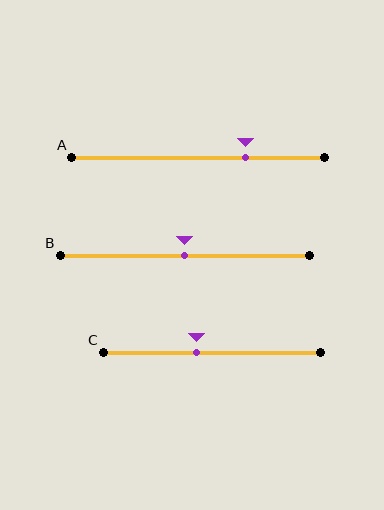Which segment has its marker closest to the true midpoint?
Segment B has its marker closest to the true midpoint.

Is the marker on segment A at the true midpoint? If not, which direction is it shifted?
No, the marker on segment A is shifted to the right by about 19% of the segment length.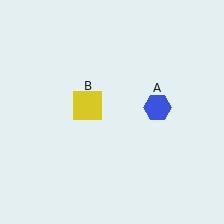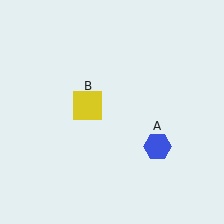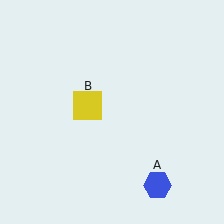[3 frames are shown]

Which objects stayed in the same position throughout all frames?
Yellow square (object B) remained stationary.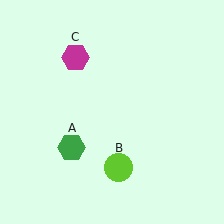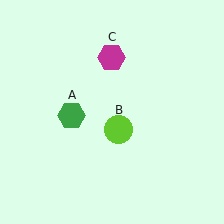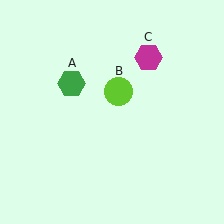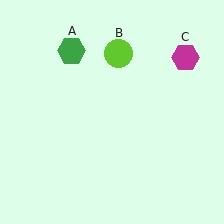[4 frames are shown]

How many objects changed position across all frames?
3 objects changed position: green hexagon (object A), lime circle (object B), magenta hexagon (object C).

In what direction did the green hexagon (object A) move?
The green hexagon (object A) moved up.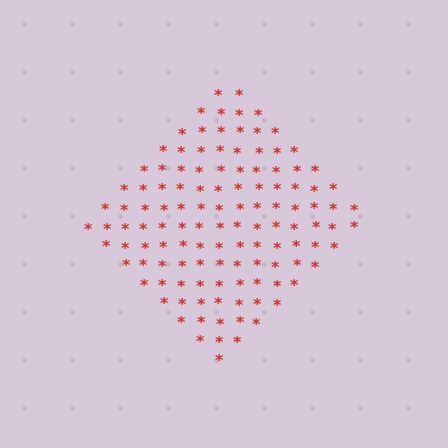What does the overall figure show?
The overall figure shows a diamond.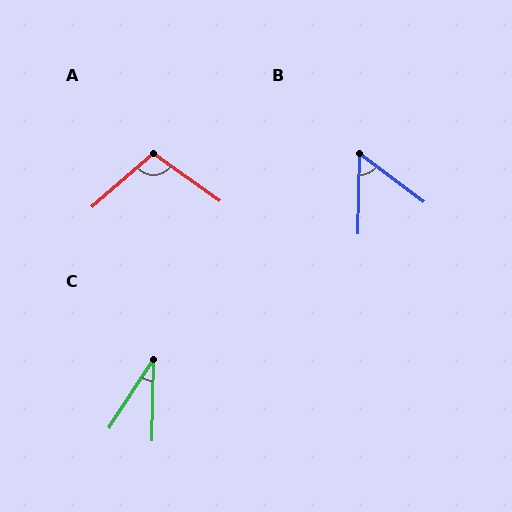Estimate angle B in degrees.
Approximately 54 degrees.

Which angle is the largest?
A, at approximately 103 degrees.